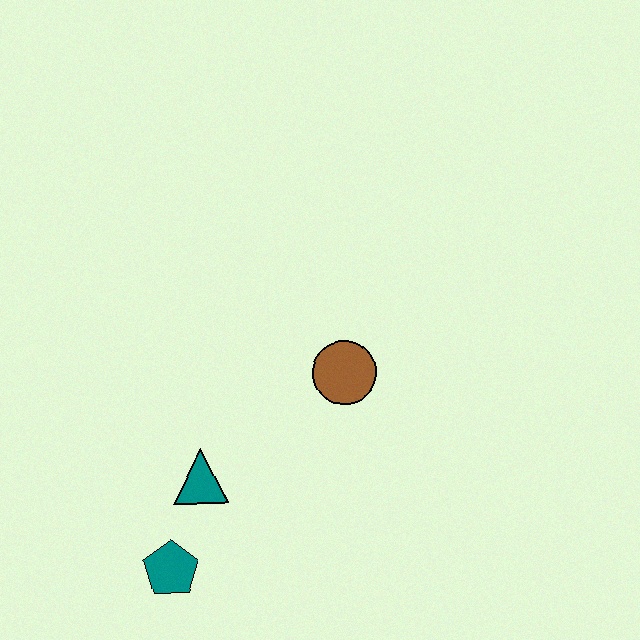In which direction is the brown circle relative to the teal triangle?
The brown circle is to the right of the teal triangle.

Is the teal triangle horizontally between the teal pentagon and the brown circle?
Yes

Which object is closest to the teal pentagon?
The teal triangle is closest to the teal pentagon.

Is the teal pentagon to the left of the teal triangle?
Yes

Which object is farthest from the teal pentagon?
The brown circle is farthest from the teal pentagon.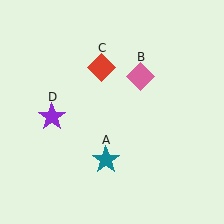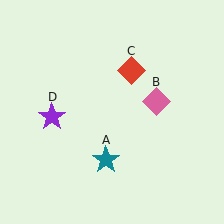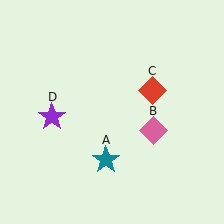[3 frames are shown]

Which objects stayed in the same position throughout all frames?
Teal star (object A) and purple star (object D) remained stationary.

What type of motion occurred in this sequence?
The pink diamond (object B), red diamond (object C) rotated clockwise around the center of the scene.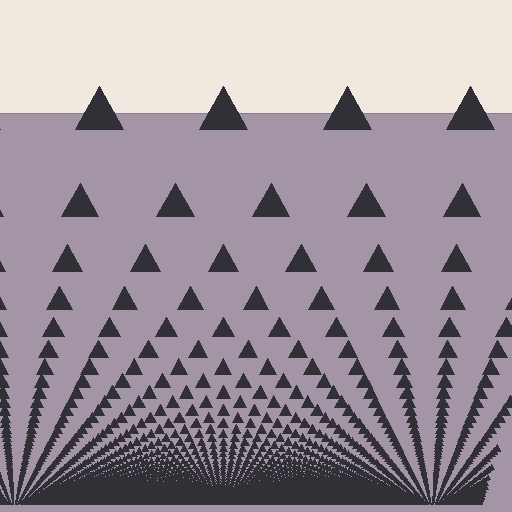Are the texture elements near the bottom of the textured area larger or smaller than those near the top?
Smaller. The gradient is inverted — elements near the bottom are smaller and denser.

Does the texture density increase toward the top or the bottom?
Density increases toward the bottom.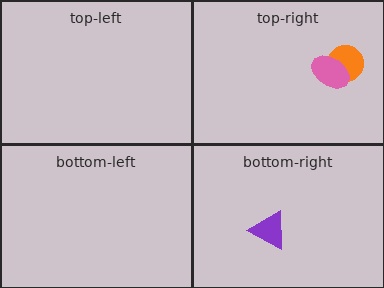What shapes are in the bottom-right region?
The purple triangle.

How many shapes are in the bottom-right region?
1.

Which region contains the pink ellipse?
The top-right region.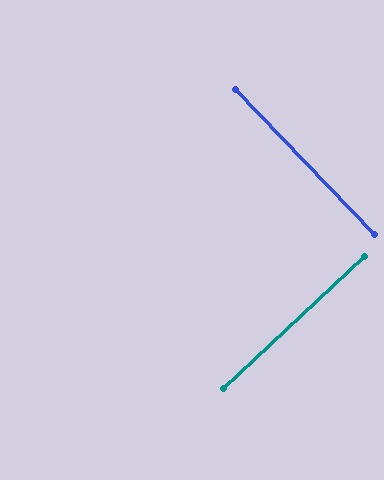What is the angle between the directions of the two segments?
Approximately 90 degrees.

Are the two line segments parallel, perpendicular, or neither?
Perpendicular — they meet at approximately 90°.